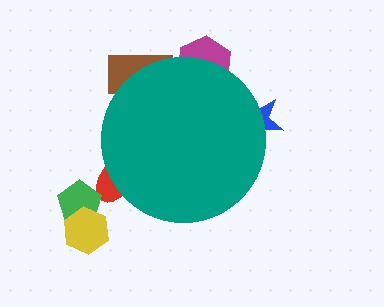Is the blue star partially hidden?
Yes, the blue star is partially hidden behind the teal circle.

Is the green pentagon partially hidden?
No, the green pentagon is fully visible.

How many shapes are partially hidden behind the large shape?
4 shapes are partially hidden.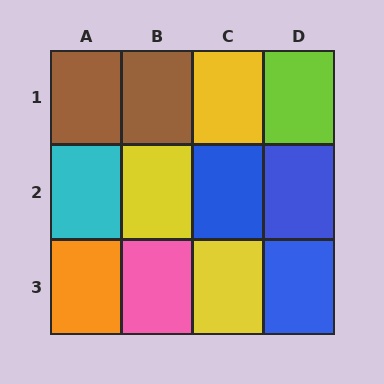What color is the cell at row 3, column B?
Pink.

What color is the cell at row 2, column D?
Blue.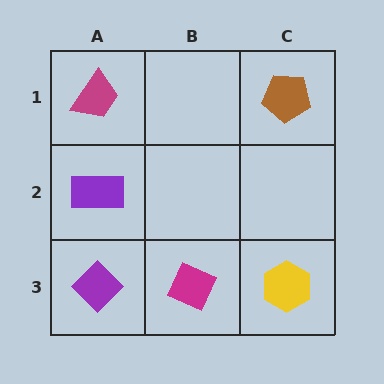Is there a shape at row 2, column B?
No, that cell is empty.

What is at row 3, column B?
A magenta diamond.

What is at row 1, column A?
A magenta trapezoid.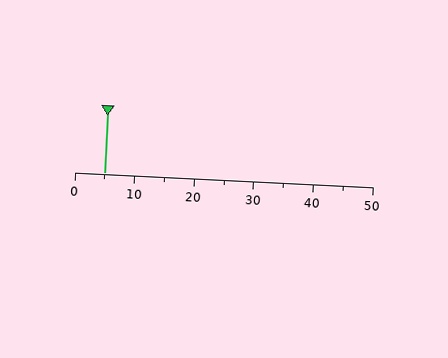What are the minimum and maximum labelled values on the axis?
The axis runs from 0 to 50.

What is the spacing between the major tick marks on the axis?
The major ticks are spaced 10 apart.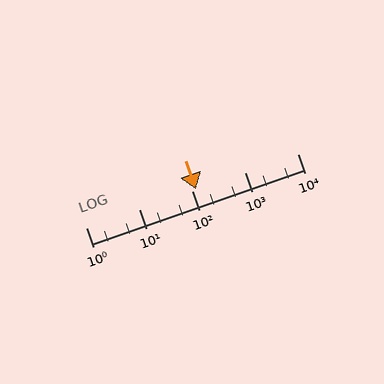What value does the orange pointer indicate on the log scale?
The pointer indicates approximately 120.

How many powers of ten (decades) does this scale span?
The scale spans 4 decades, from 1 to 10000.